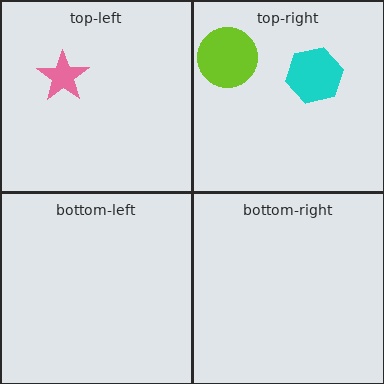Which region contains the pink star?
The top-left region.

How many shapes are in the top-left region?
1.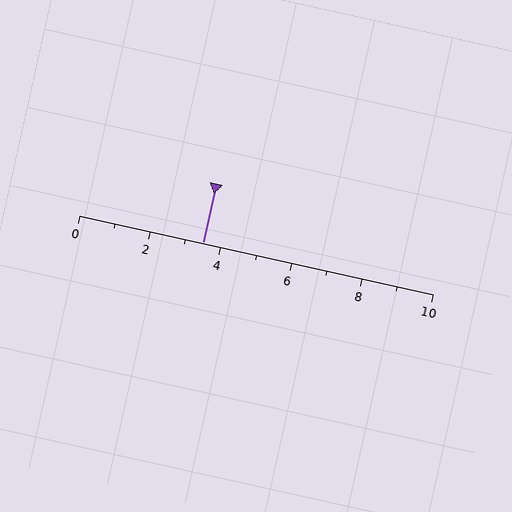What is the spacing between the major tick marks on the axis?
The major ticks are spaced 2 apart.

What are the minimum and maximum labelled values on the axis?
The axis runs from 0 to 10.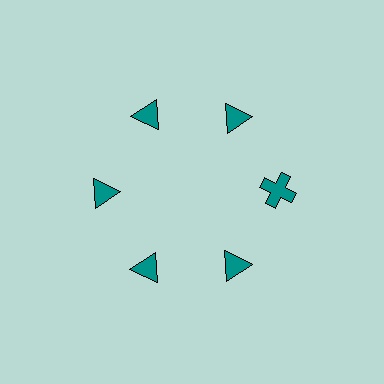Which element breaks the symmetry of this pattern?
The teal cross at roughly the 3 o'clock position breaks the symmetry. All other shapes are teal triangles.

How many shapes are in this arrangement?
There are 6 shapes arranged in a ring pattern.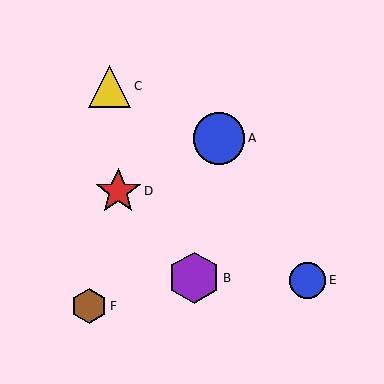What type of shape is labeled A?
Shape A is a blue circle.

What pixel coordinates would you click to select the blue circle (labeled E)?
Click at (308, 280) to select the blue circle E.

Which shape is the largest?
The purple hexagon (labeled B) is the largest.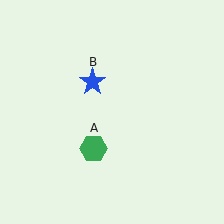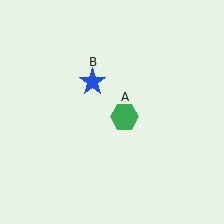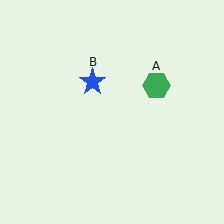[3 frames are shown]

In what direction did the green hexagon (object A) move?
The green hexagon (object A) moved up and to the right.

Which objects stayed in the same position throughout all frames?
Blue star (object B) remained stationary.